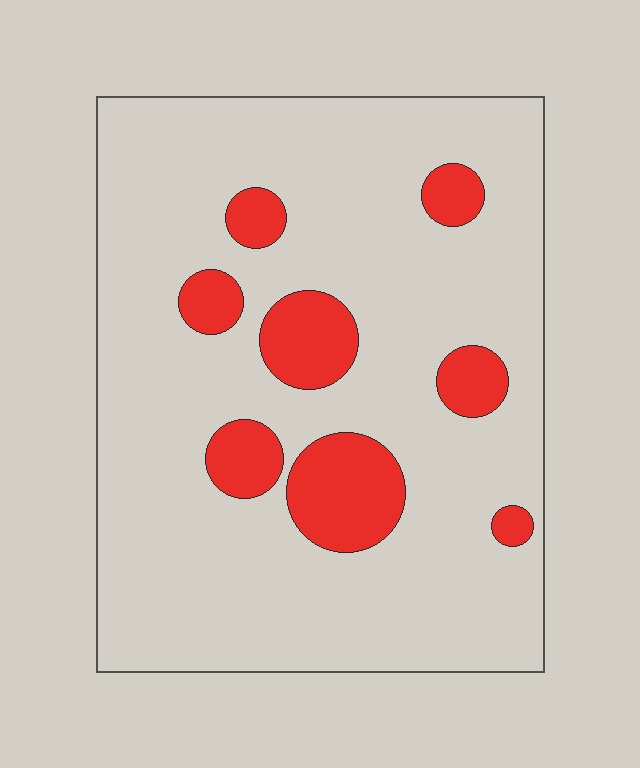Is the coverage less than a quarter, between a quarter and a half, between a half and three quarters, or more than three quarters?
Less than a quarter.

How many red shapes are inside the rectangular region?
8.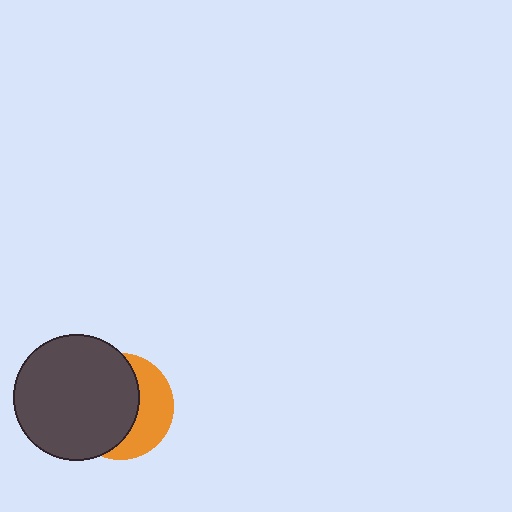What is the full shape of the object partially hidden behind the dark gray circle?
The partially hidden object is an orange circle.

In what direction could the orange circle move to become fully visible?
The orange circle could move right. That would shift it out from behind the dark gray circle entirely.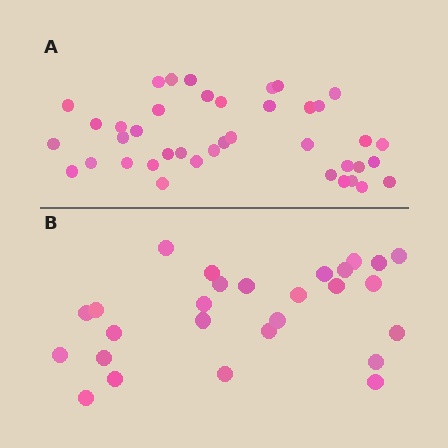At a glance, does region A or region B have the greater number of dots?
Region A (the top region) has more dots.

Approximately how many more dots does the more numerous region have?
Region A has approximately 15 more dots than region B.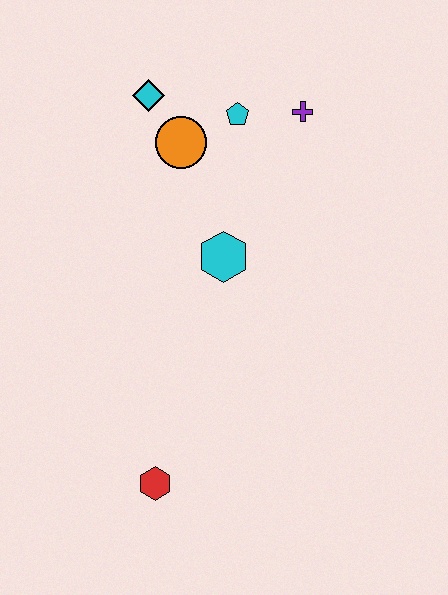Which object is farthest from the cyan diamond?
The red hexagon is farthest from the cyan diamond.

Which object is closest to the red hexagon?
The cyan hexagon is closest to the red hexagon.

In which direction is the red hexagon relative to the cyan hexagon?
The red hexagon is below the cyan hexagon.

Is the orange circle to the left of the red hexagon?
No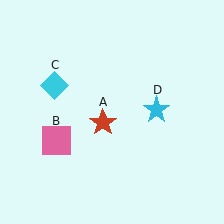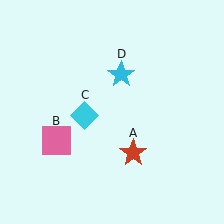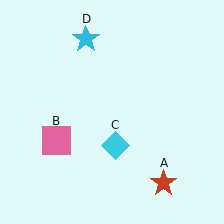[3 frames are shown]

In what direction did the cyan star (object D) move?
The cyan star (object D) moved up and to the left.